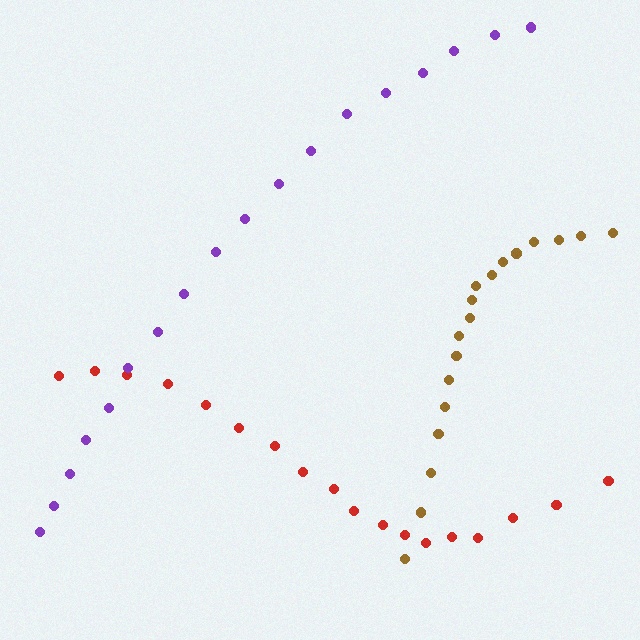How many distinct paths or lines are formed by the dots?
There are 3 distinct paths.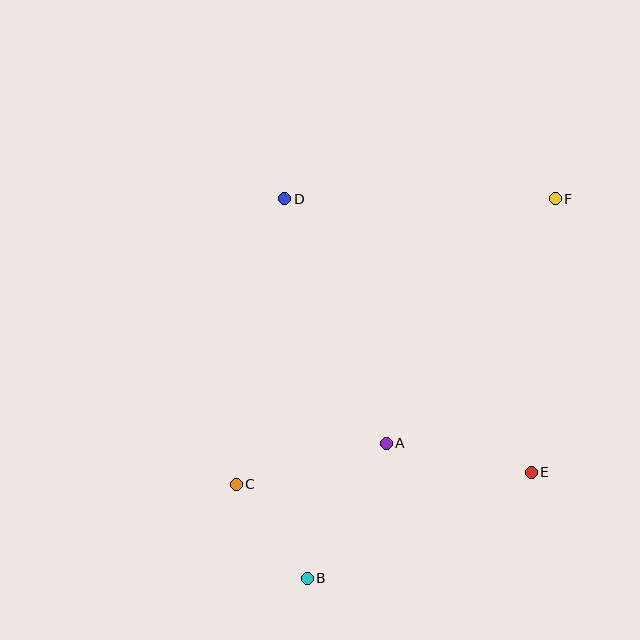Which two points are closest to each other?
Points B and C are closest to each other.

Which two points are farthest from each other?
Points B and F are farthest from each other.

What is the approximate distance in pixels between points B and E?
The distance between B and E is approximately 248 pixels.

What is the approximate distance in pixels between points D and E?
The distance between D and E is approximately 368 pixels.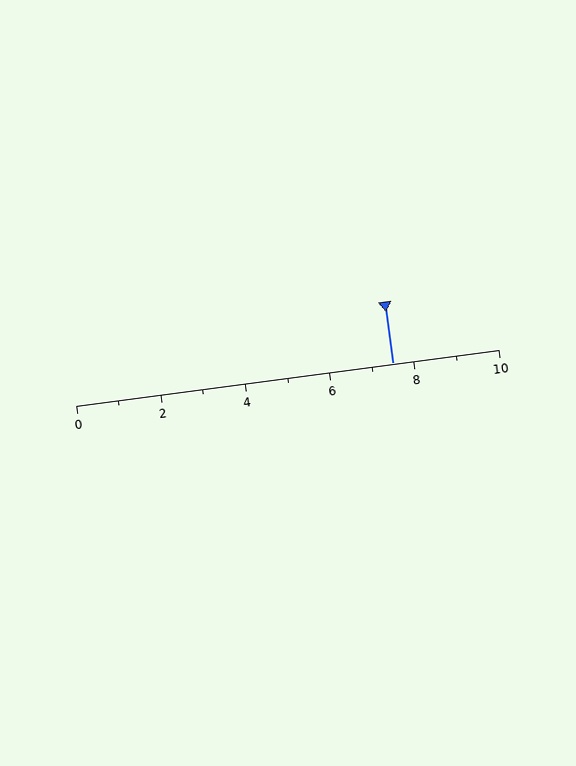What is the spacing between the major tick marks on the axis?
The major ticks are spaced 2 apart.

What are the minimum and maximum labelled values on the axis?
The axis runs from 0 to 10.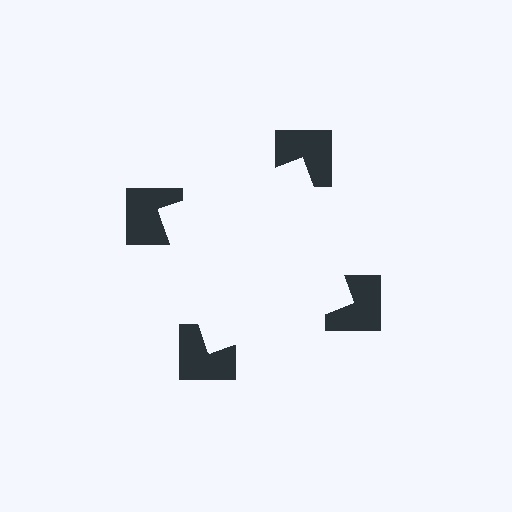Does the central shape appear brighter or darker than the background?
It typically appears slightly brighter than the background, even though no actual brightness change is drawn.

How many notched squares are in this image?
There are 4 — one at each vertex of the illusory square.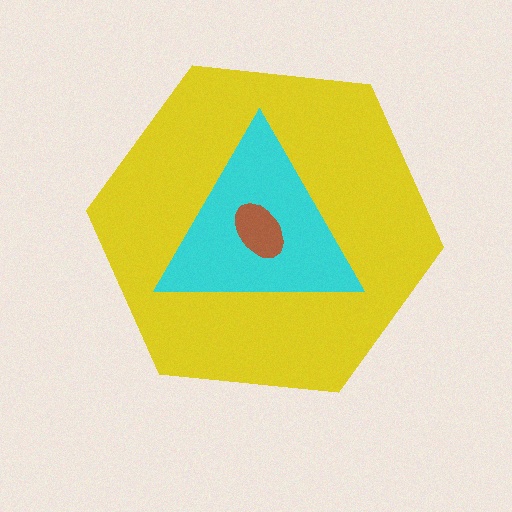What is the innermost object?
The brown ellipse.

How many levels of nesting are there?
3.